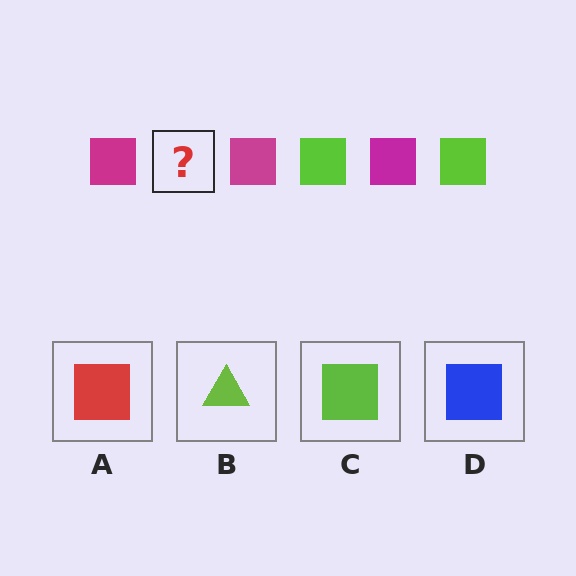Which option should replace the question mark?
Option C.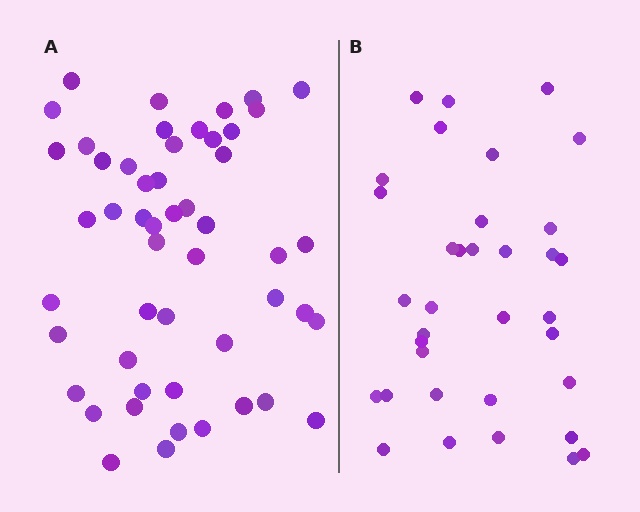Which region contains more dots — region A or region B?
Region A (the left region) has more dots.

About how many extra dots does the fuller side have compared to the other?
Region A has approximately 15 more dots than region B.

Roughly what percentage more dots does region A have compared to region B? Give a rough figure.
About 45% more.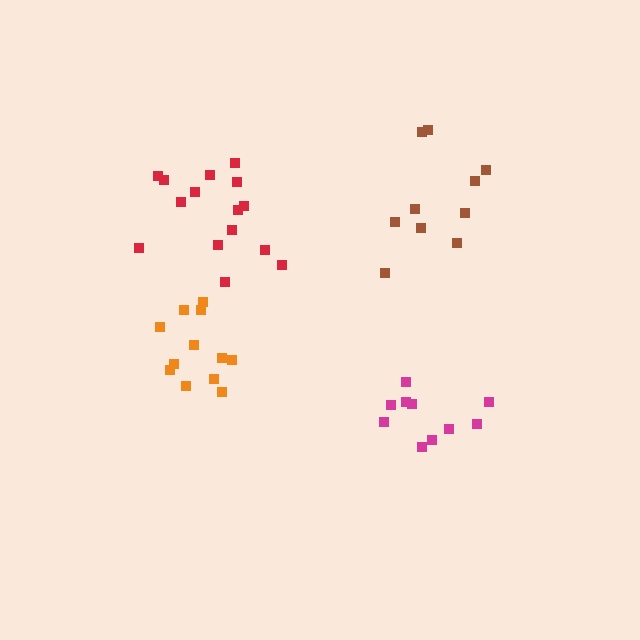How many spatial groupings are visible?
There are 4 spatial groupings.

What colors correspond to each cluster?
The clusters are colored: magenta, brown, orange, red.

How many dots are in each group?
Group 1: 10 dots, Group 2: 10 dots, Group 3: 12 dots, Group 4: 15 dots (47 total).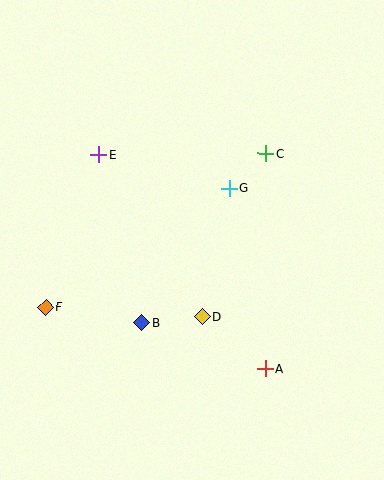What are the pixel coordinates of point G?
Point G is at (230, 188).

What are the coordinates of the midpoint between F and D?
The midpoint between F and D is at (124, 312).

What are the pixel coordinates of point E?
Point E is at (99, 155).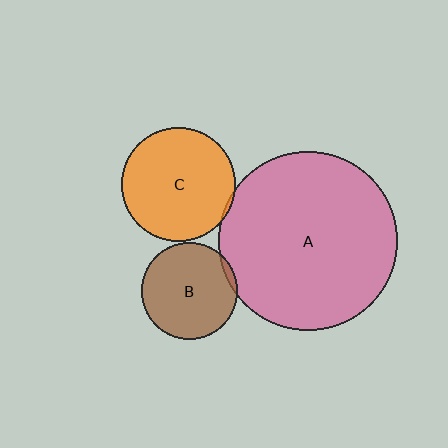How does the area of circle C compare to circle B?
Approximately 1.4 times.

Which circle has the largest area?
Circle A (pink).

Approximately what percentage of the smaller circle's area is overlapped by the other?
Approximately 5%.